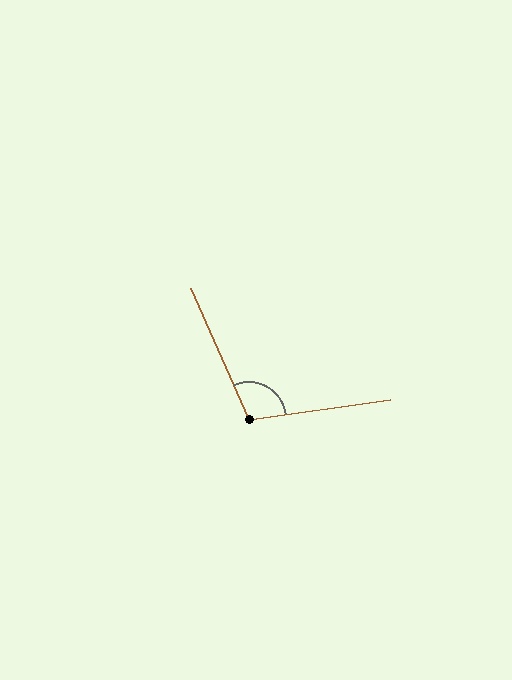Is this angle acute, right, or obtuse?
It is obtuse.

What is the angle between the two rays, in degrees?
Approximately 106 degrees.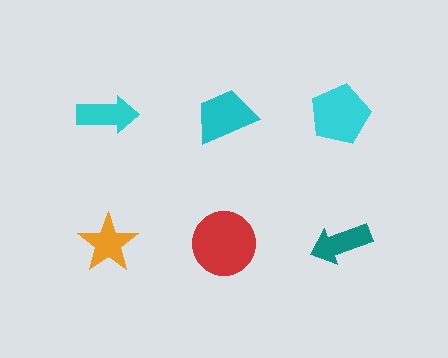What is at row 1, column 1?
A cyan arrow.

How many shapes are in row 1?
3 shapes.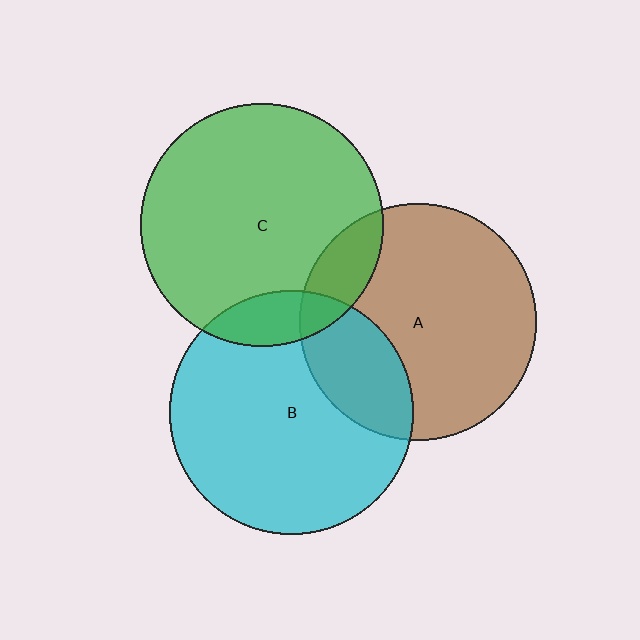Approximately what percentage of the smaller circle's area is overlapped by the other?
Approximately 15%.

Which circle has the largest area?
Circle B (cyan).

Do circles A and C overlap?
Yes.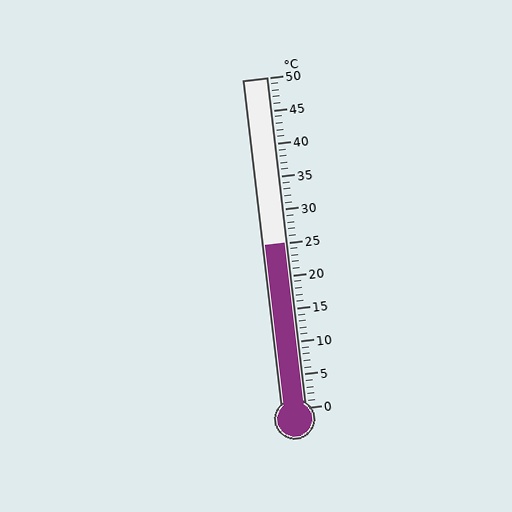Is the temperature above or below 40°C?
The temperature is below 40°C.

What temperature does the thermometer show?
The thermometer shows approximately 25°C.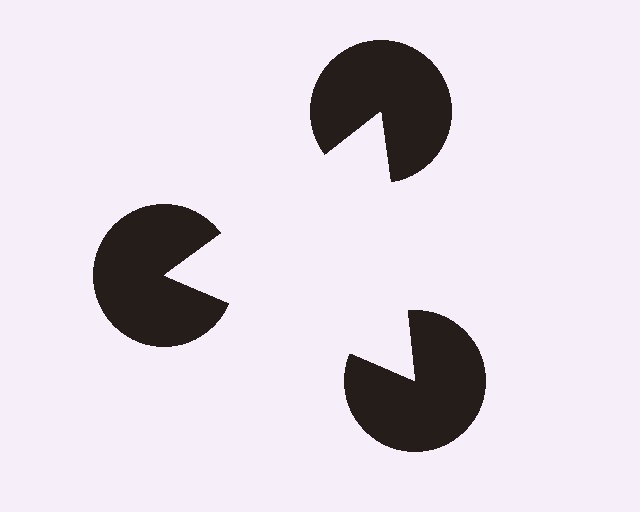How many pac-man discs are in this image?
There are 3 — one at each vertex of the illusory triangle.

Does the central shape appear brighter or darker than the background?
It typically appears slightly brighter than the background, even though no actual brightness change is drawn.